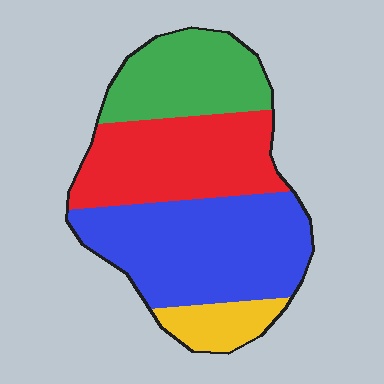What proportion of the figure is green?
Green covers 22% of the figure.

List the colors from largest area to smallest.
From largest to smallest: blue, red, green, yellow.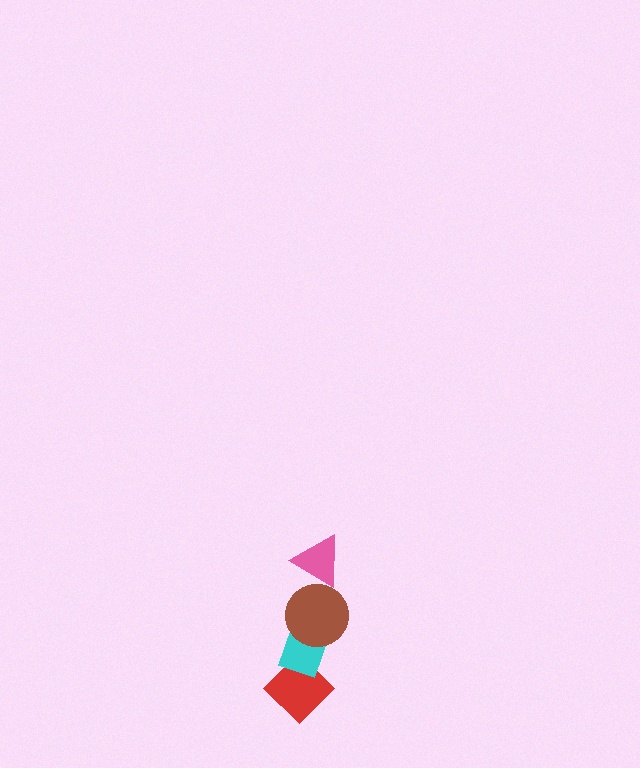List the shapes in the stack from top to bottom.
From top to bottom: the pink triangle, the brown circle, the cyan rectangle, the red diamond.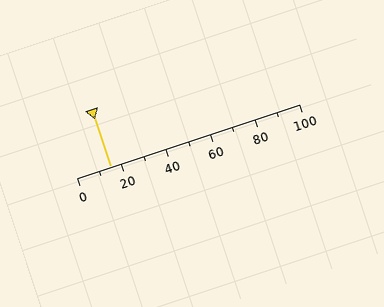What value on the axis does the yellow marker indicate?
The marker indicates approximately 15.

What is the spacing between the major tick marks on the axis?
The major ticks are spaced 20 apart.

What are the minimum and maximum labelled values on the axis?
The axis runs from 0 to 100.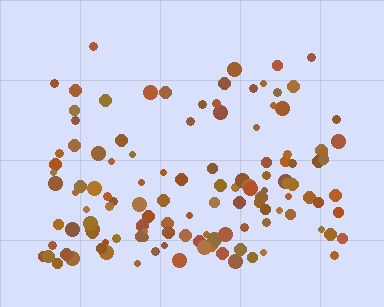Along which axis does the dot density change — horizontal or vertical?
Vertical.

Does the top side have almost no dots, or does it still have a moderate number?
Still a moderate number, just noticeably fewer than the bottom.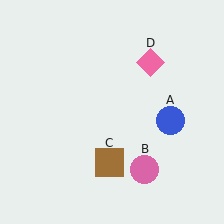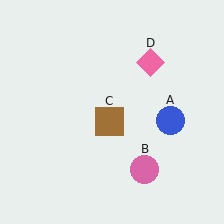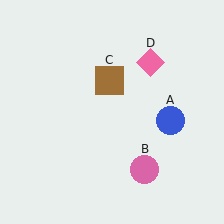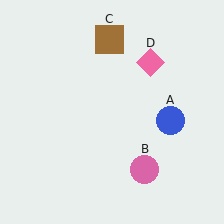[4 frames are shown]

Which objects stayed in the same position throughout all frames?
Blue circle (object A) and pink circle (object B) and pink diamond (object D) remained stationary.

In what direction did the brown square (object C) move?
The brown square (object C) moved up.